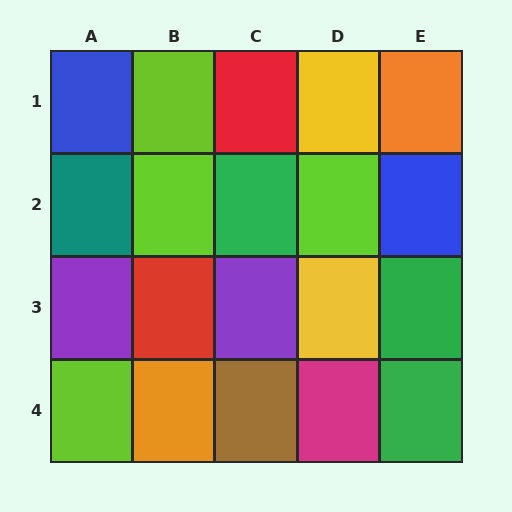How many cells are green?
3 cells are green.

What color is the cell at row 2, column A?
Teal.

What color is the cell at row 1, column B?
Lime.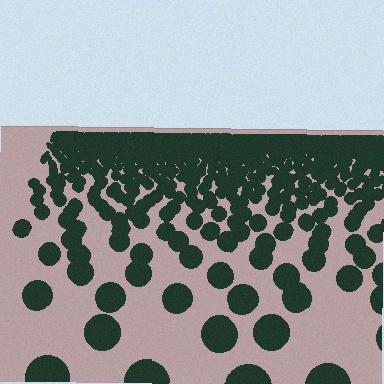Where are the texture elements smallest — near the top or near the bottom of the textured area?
Near the top.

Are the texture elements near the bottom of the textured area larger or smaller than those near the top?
Larger. Near the bottom, elements are closer to the viewer and appear at a bigger on-screen size.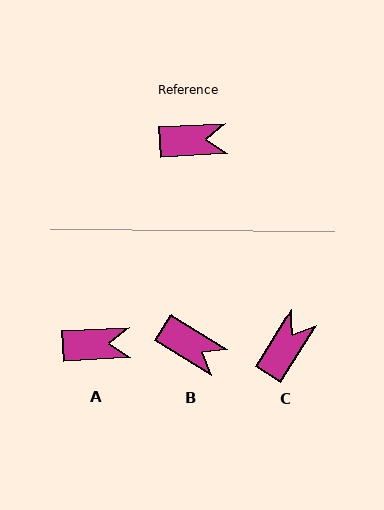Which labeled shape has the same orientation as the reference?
A.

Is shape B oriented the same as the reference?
No, it is off by about 35 degrees.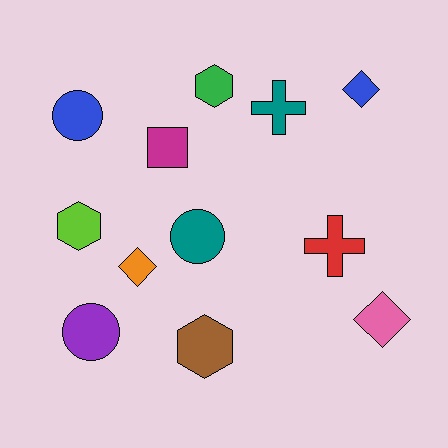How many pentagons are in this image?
There are no pentagons.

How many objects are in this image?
There are 12 objects.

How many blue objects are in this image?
There are 2 blue objects.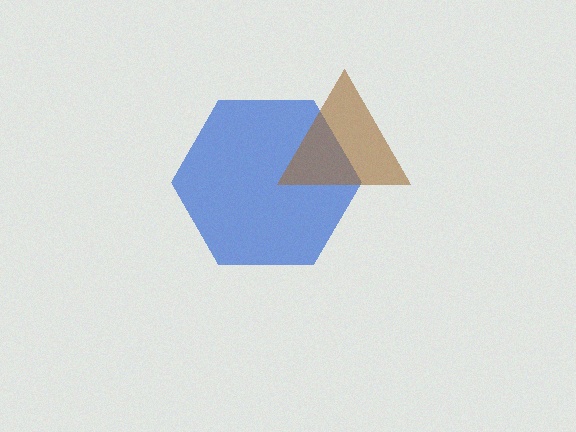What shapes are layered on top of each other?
The layered shapes are: a blue hexagon, a brown triangle.